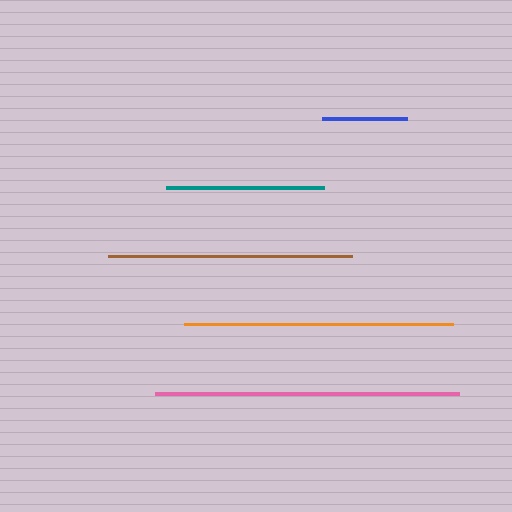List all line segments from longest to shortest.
From longest to shortest: pink, orange, brown, teal, blue.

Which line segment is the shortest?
The blue line is the shortest at approximately 85 pixels.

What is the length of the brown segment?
The brown segment is approximately 243 pixels long.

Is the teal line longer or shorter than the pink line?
The pink line is longer than the teal line.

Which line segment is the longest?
The pink line is the longest at approximately 303 pixels.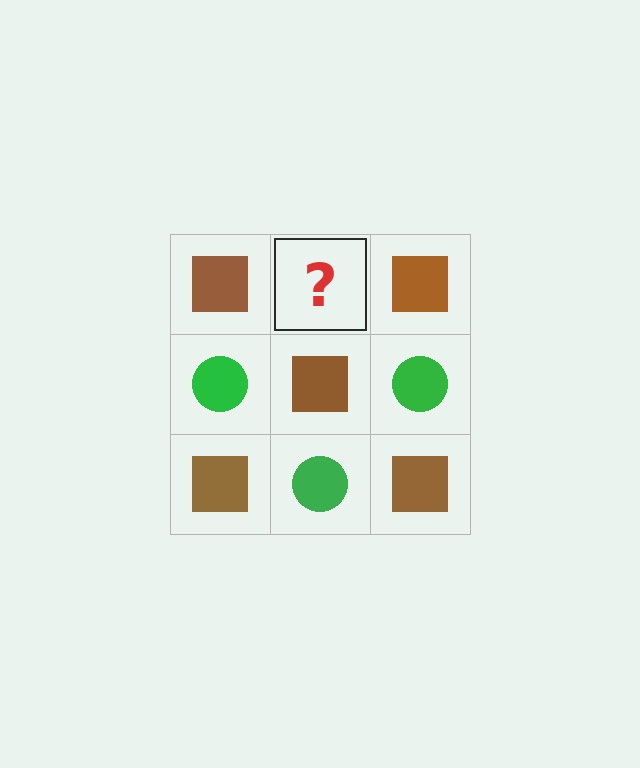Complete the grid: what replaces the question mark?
The question mark should be replaced with a green circle.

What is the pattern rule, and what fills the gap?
The rule is that it alternates brown square and green circle in a checkerboard pattern. The gap should be filled with a green circle.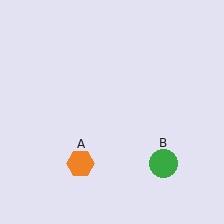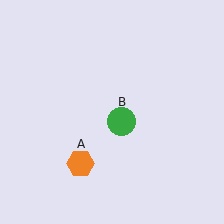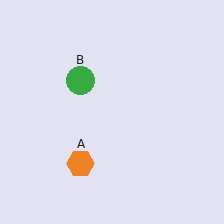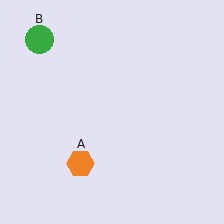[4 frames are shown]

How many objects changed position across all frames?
1 object changed position: green circle (object B).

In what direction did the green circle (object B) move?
The green circle (object B) moved up and to the left.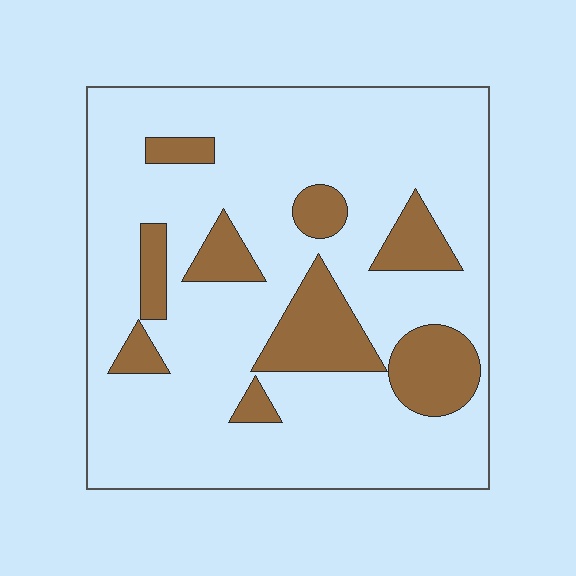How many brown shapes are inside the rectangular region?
9.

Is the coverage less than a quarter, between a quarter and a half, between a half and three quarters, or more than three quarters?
Less than a quarter.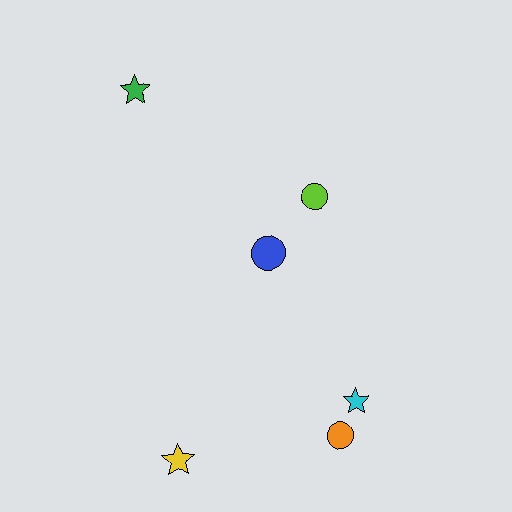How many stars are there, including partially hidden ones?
There are 3 stars.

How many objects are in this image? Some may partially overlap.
There are 6 objects.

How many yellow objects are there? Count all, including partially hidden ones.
There is 1 yellow object.